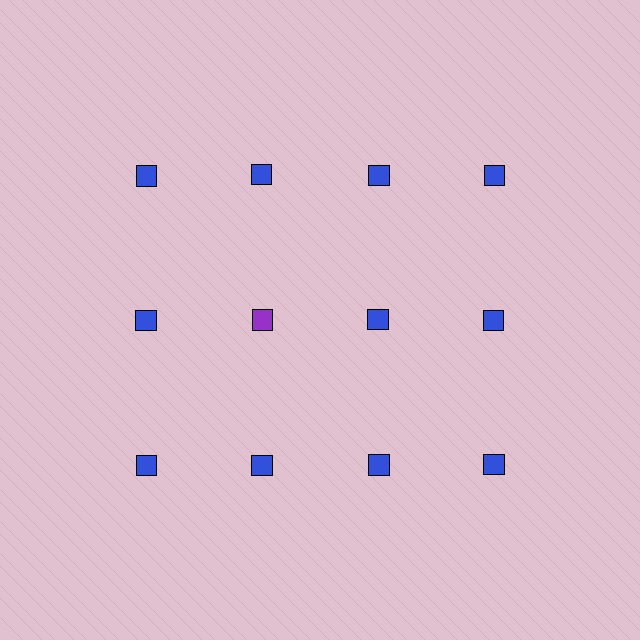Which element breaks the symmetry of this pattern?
The purple square in the second row, second from left column breaks the symmetry. All other shapes are blue squares.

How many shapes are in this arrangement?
There are 12 shapes arranged in a grid pattern.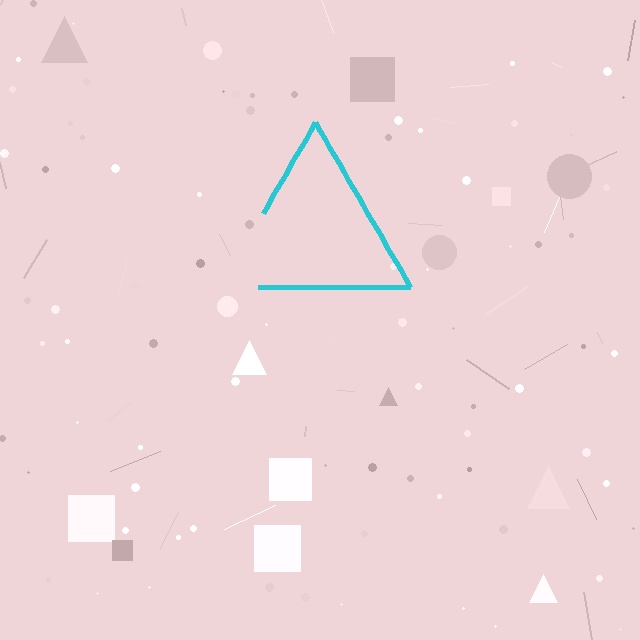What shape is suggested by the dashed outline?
The dashed outline suggests a triangle.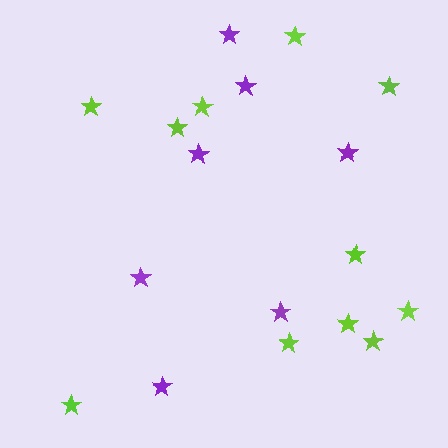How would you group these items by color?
There are 2 groups: one group of lime stars (11) and one group of purple stars (7).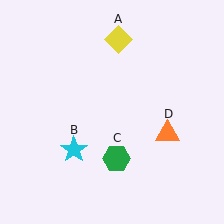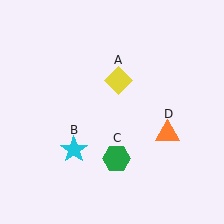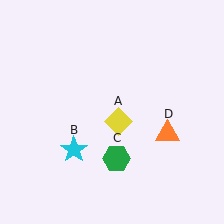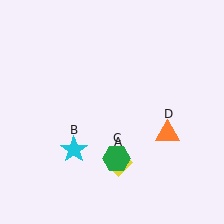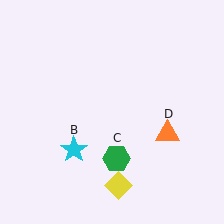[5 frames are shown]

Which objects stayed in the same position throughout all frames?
Cyan star (object B) and green hexagon (object C) and orange triangle (object D) remained stationary.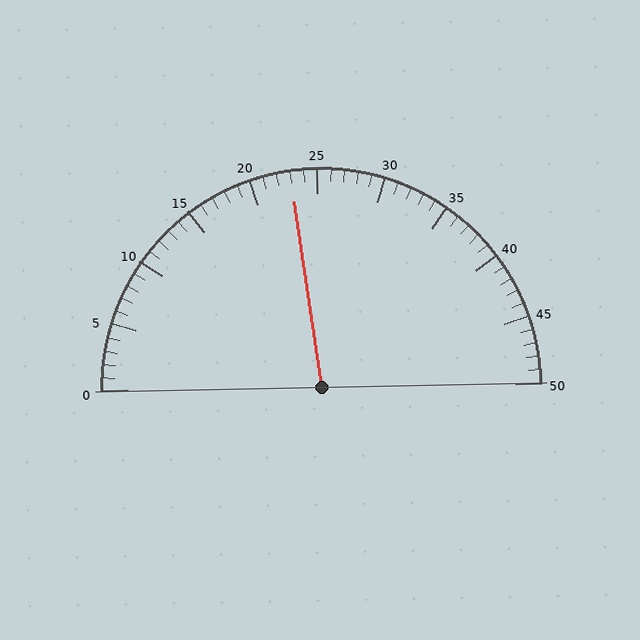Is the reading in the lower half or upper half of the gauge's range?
The reading is in the lower half of the range (0 to 50).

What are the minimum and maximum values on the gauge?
The gauge ranges from 0 to 50.